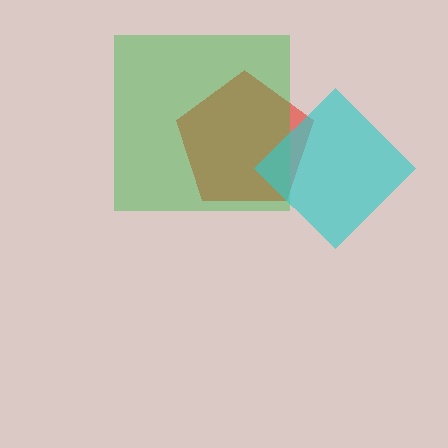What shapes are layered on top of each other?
The layered shapes are: a red pentagon, a green square, a cyan diamond.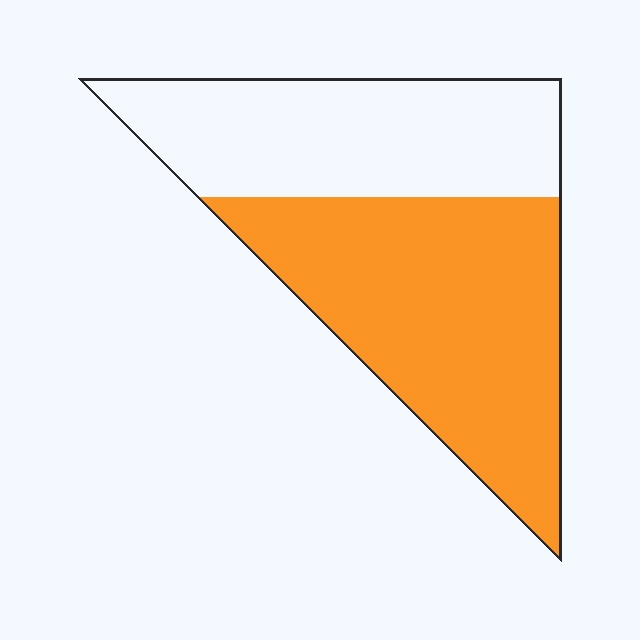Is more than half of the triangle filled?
Yes.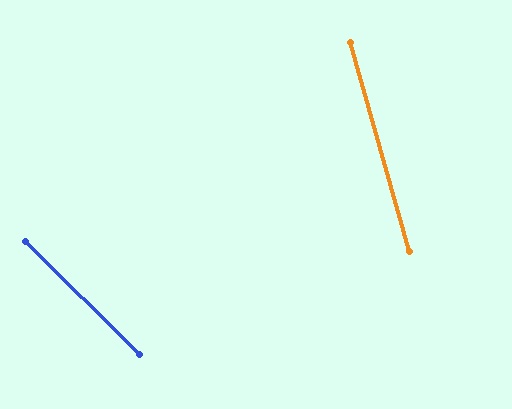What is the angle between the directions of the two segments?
Approximately 30 degrees.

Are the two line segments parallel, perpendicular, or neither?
Neither parallel nor perpendicular — they differ by about 30°.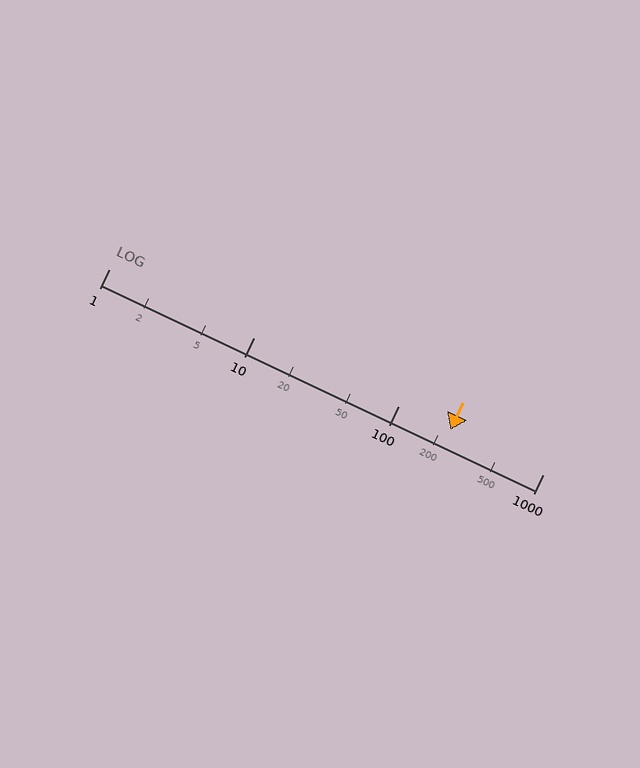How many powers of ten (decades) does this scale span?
The scale spans 3 decades, from 1 to 1000.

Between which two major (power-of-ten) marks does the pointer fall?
The pointer is between 100 and 1000.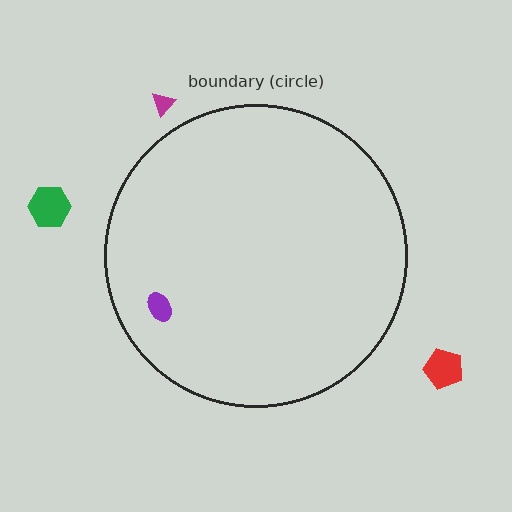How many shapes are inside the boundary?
1 inside, 3 outside.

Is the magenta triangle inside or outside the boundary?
Outside.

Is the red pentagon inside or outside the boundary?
Outside.